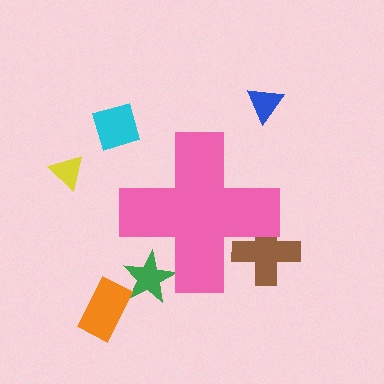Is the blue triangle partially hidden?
No, the blue triangle is fully visible.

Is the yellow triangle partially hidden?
No, the yellow triangle is fully visible.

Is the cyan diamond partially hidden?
No, the cyan diamond is fully visible.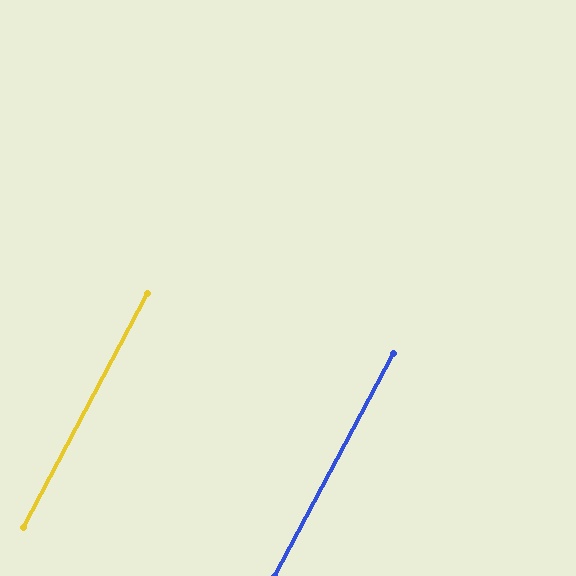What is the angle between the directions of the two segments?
Approximately 0 degrees.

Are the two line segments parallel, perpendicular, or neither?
Parallel — their directions differ by only 0.1°.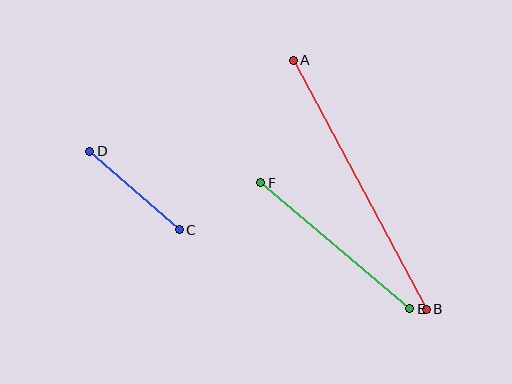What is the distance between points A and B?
The distance is approximately 282 pixels.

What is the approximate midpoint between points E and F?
The midpoint is at approximately (335, 246) pixels.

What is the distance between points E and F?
The distance is approximately 196 pixels.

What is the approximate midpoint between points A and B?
The midpoint is at approximately (360, 185) pixels.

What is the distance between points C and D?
The distance is approximately 119 pixels.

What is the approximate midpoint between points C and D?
The midpoint is at approximately (134, 190) pixels.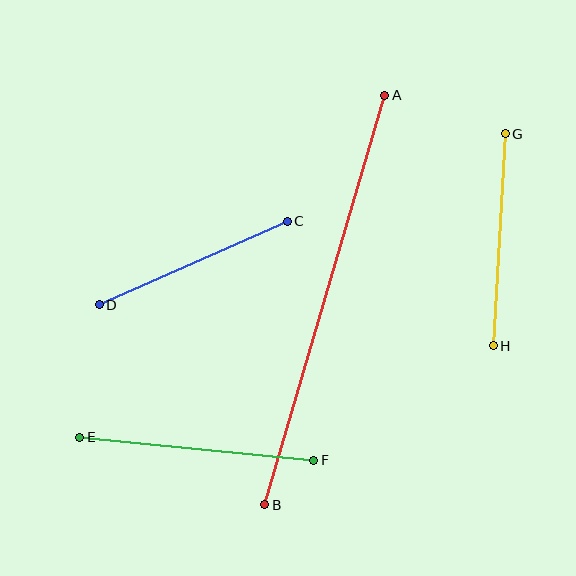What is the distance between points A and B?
The distance is approximately 426 pixels.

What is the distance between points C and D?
The distance is approximately 206 pixels.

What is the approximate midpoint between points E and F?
The midpoint is at approximately (197, 449) pixels.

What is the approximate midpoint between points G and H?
The midpoint is at approximately (499, 240) pixels.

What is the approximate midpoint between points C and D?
The midpoint is at approximately (193, 263) pixels.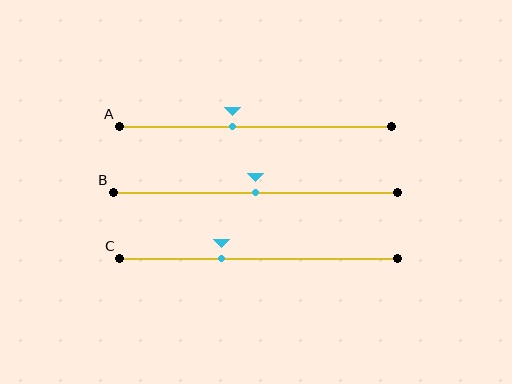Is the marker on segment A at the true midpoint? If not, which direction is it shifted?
No, the marker on segment A is shifted to the left by about 8% of the segment length.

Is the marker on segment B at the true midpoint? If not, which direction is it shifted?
Yes, the marker on segment B is at the true midpoint.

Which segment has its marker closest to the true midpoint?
Segment B has its marker closest to the true midpoint.